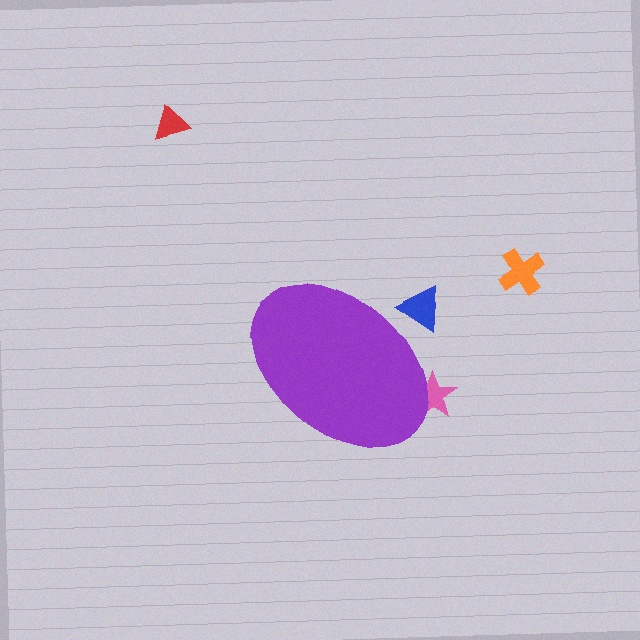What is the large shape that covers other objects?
A purple ellipse.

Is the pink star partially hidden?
Yes, the pink star is partially hidden behind the purple ellipse.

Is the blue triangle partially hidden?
Yes, the blue triangle is partially hidden behind the purple ellipse.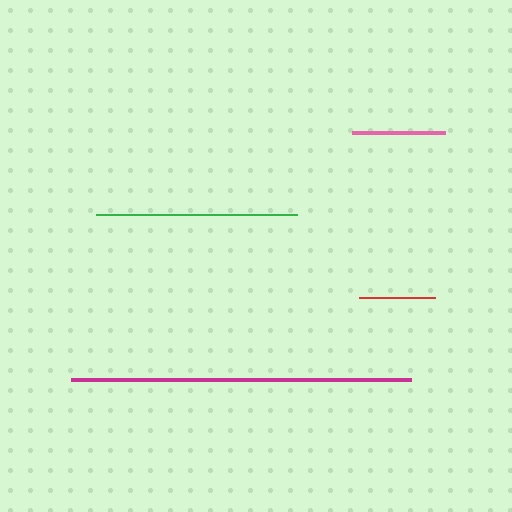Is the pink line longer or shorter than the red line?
The pink line is longer than the red line.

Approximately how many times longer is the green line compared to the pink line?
The green line is approximately 2.2 times the length of the pink line.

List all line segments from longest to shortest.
From longest to shortest: magenta, green, pink, red.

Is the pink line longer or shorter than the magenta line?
The magenta line is longer than the pink line.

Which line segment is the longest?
The magenta line is the longest at approximately 340 pixels.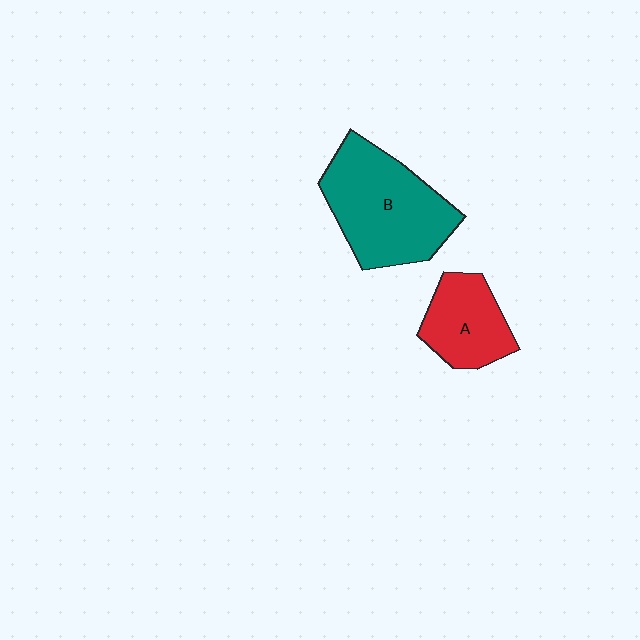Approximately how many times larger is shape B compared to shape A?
Approximately 1.8 times.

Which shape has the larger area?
Shape B (teal).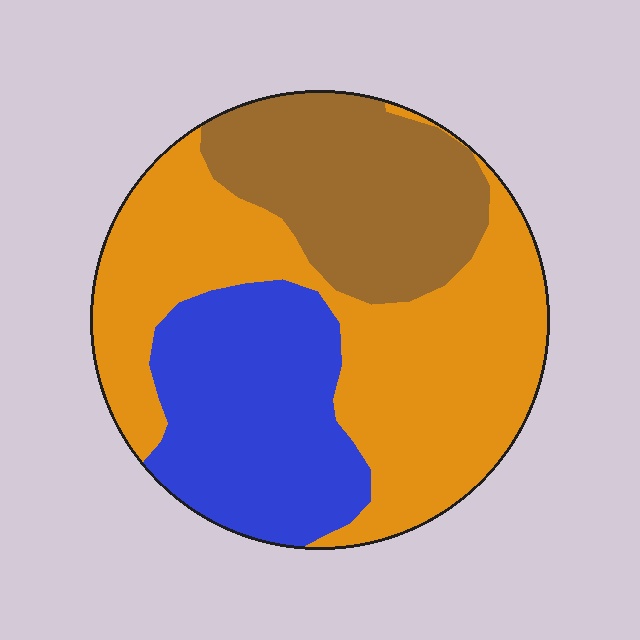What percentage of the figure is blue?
Blue covers around 25% of the figure.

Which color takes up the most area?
Orange, at roughly 50%.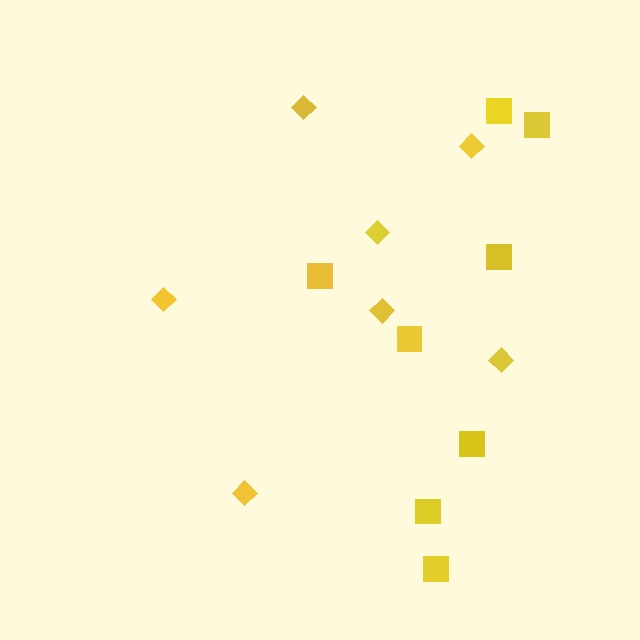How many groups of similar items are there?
There are 2 groups: one group of squares (8) and one group of diamonds (7).